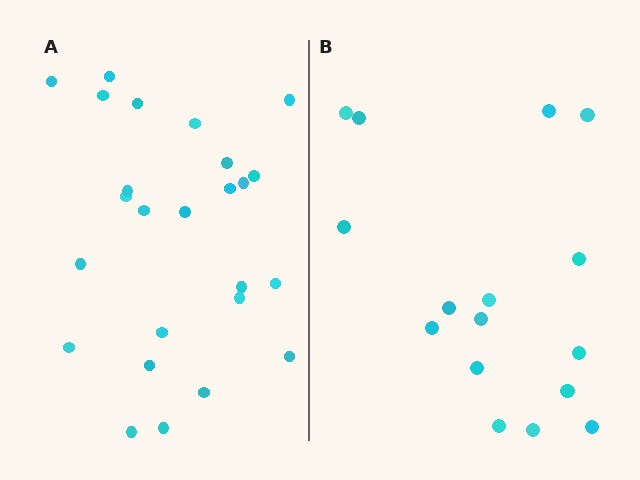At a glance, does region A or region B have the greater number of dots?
Region A (the left region) has more dots.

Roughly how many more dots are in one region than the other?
Region A has roughly 8 or so more dots than region B.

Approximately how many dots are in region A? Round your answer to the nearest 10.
About 20 dots. (The exact count is 25, which rounds to 20.)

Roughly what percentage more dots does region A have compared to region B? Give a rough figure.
About 55% more.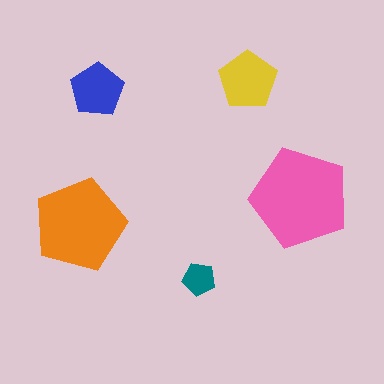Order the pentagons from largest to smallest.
the pink one, the orange one, the yellow one, the blue one, the teal one.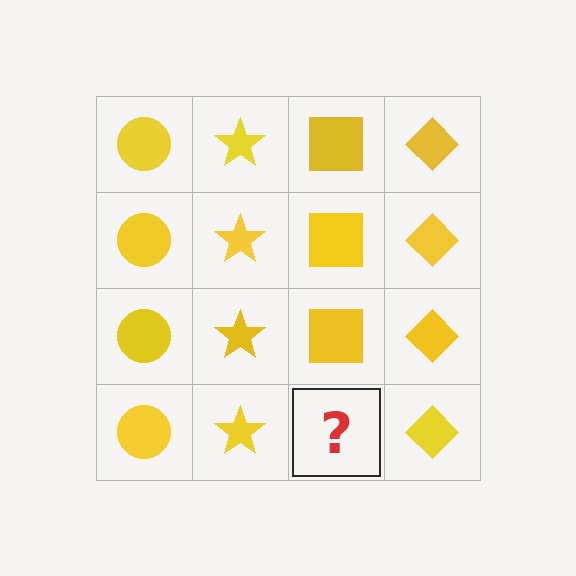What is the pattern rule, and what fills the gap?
The rule is that each column has a consistent shape. The gap should be filled with a yellow square.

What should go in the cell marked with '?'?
The missing cell should contain a yellow square.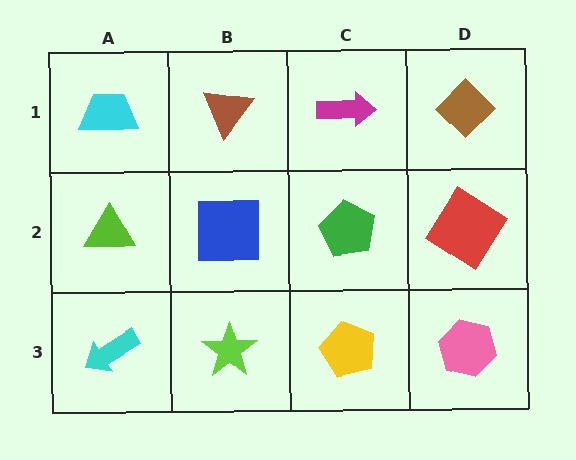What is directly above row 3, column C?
A green pentagon.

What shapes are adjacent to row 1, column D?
A red diamond (row 2, column D), a magenta arrow (row 1, column C).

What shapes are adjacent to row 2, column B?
A brown triangle (row 1, column B), a lime star (row 3, column B), a lime triangle (row 2, column A), a green pentagon (row 2, column C).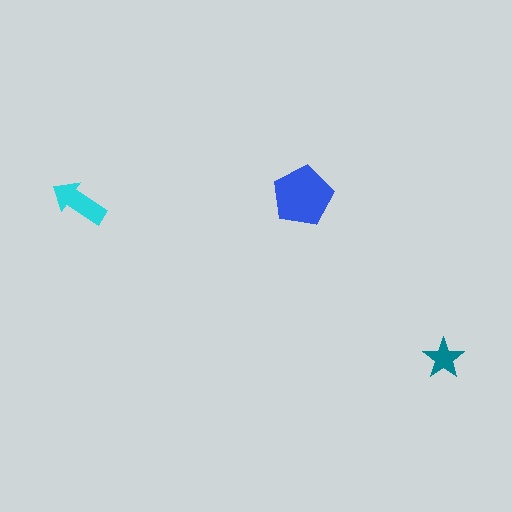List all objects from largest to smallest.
The blue pentagon, the cyan arrow, the teal star.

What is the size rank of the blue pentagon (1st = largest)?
1st.